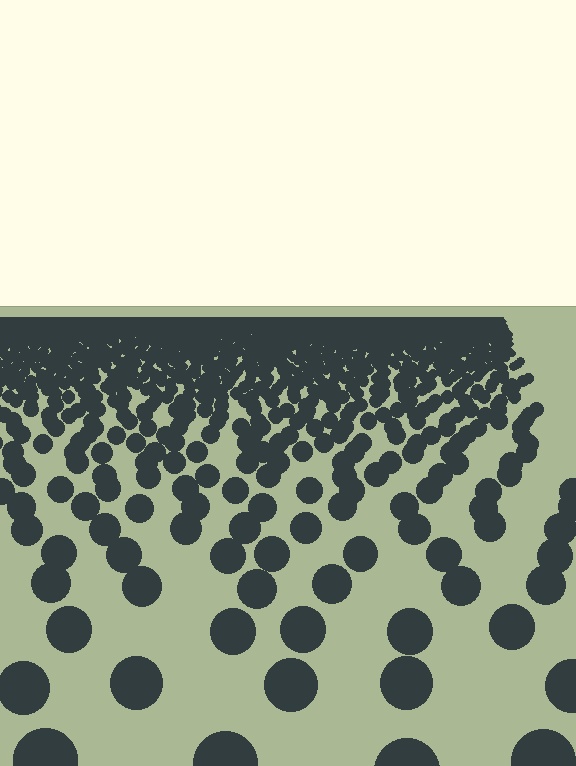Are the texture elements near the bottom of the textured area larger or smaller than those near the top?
Larger. Near the bottom, elements are closer to the viewer and appear at a bigger on-screen size.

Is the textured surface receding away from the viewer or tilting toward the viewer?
The surface is receding away from the viewer. Texture elements get smaller and denser toward the top.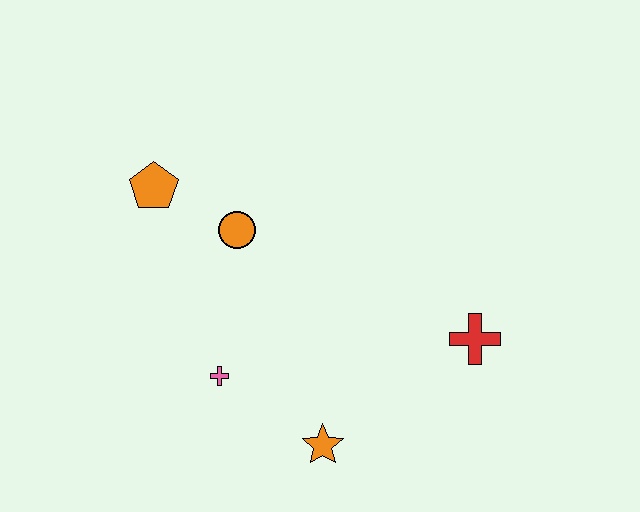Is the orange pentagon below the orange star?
No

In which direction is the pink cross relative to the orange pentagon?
The pink cross is below the orange pentagon.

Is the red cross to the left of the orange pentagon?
No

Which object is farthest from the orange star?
The orange pentagon is farthest from the orange star.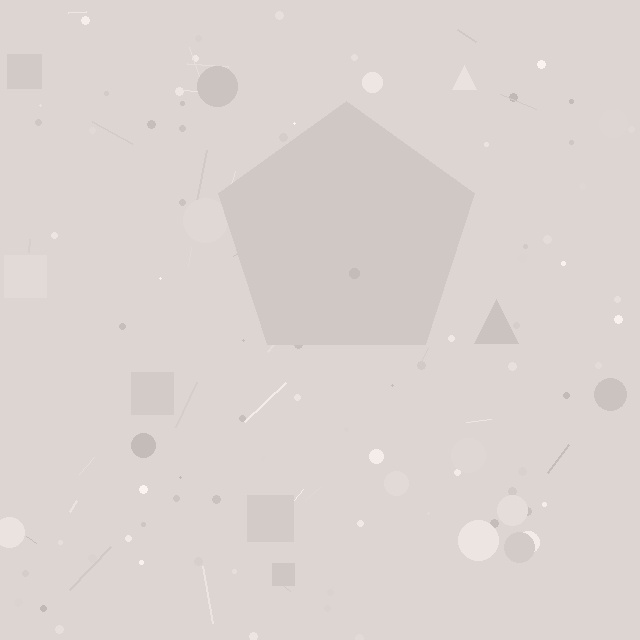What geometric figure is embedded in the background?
A pentagon is embedded in the background.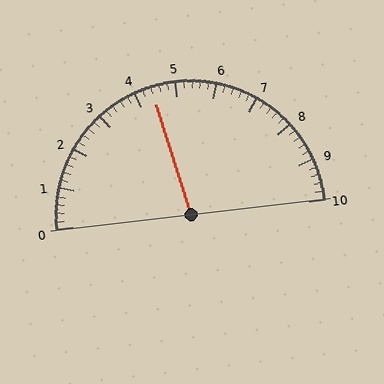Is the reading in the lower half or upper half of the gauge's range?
The reading is in the lower half of the range (0 to 10).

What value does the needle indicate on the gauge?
The needle indicates approximately 4.4.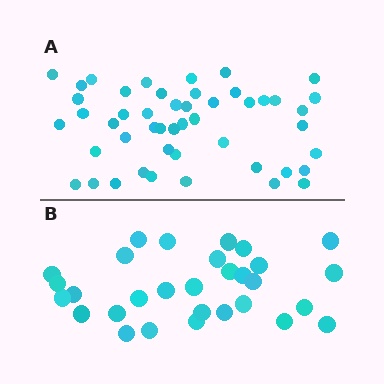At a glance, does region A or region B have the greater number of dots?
Region A (the top region) has more dots.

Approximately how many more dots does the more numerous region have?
Region A has approximately 20 more dots than region B.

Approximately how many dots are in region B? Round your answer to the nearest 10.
About 30 dots.